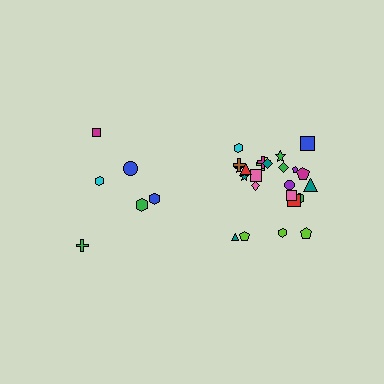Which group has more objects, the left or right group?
The right group.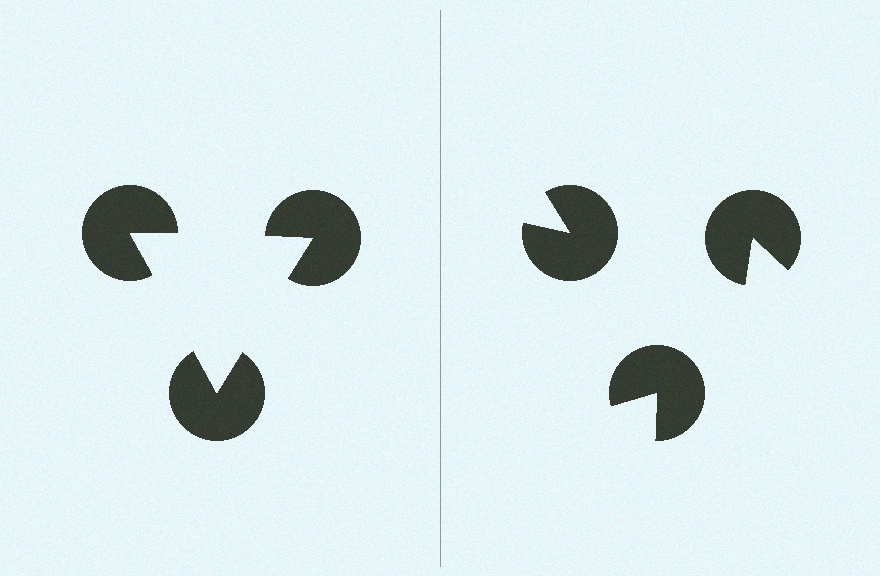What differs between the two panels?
The pac-man discs are positioned identically on both sides; only the wedge orientations differ. On the left they align to a triangle; on the right they are misaligned.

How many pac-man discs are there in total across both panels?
6 — 3 on each side.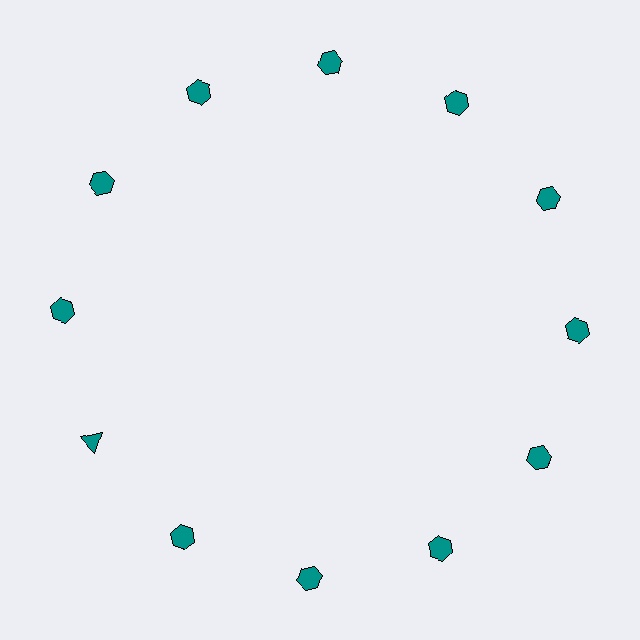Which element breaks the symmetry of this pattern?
The teal triangle at roughly the 8 o'clock position breaks the symmetry. All other shapes are teal hexagons.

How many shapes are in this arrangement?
There are 12 shapes arranged in a ring pattern.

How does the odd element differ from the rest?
It has a different shape: triangle instead of hexagon.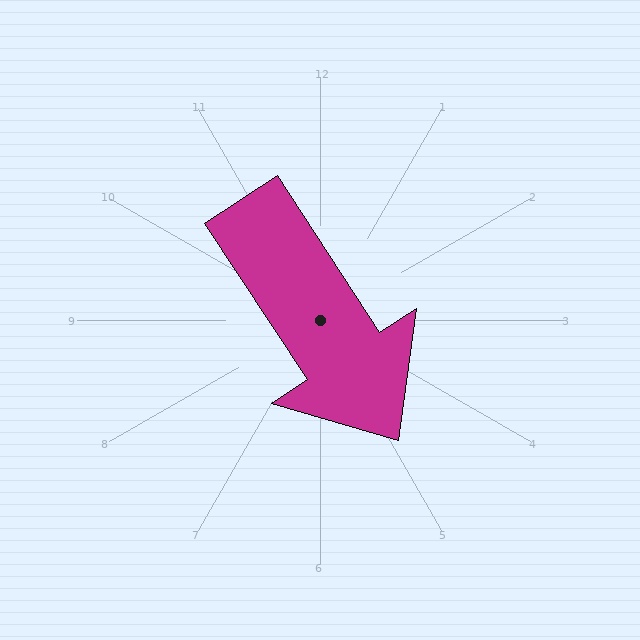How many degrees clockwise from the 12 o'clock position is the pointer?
Approximately 147 degrees.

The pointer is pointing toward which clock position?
Roughly 5 o'clock.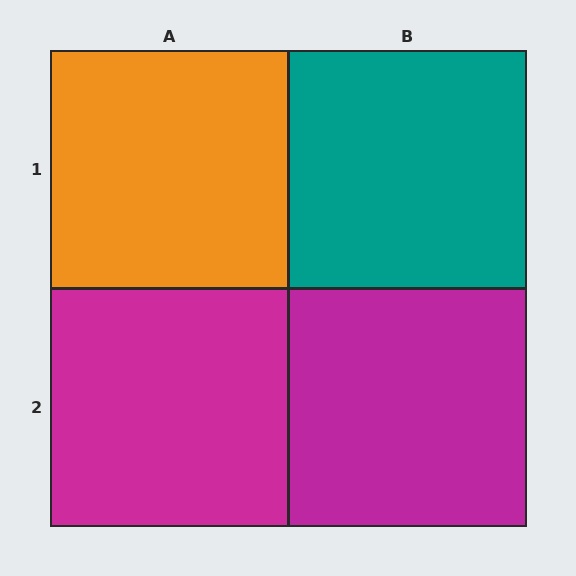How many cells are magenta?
2 cells are magenta.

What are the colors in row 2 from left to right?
Magenta, magenta.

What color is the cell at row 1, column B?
Teal.